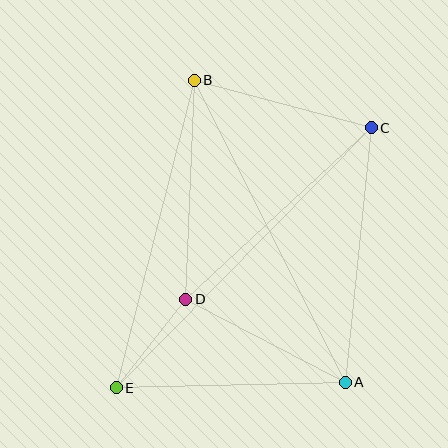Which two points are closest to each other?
Points D and E are closest to each other.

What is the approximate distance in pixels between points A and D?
The distance between A and D is approximately 180 pixels.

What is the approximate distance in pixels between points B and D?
The distance between B and D is approximately 219 pixels.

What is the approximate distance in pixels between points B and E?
The distance between B and E is approximately 317 pixels.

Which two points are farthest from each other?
Points C and E are farthest from each other.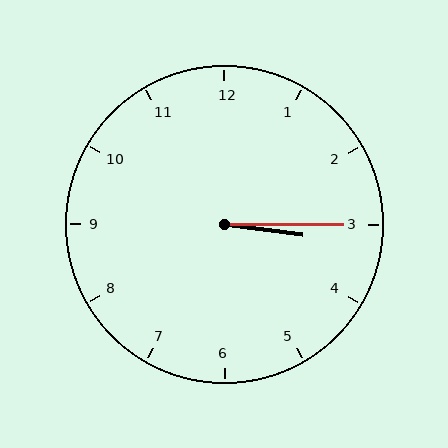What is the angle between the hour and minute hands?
Approximately 8 degrees.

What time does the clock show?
3:15.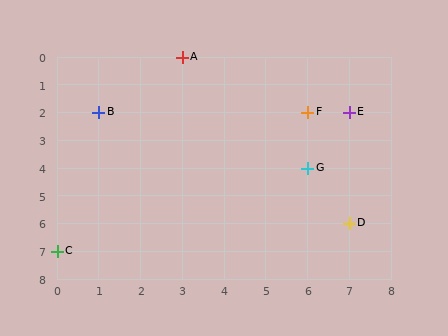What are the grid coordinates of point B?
Point B is at grid coordinates (1, 2).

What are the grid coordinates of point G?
Point G is at grid coordinates (6, 4).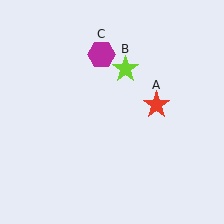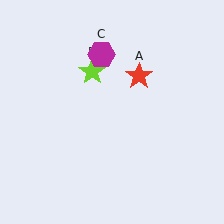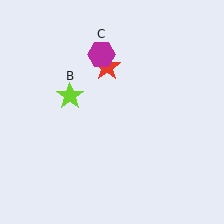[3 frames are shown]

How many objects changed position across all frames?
2 objects changed position: red star (object A), lime star (object B).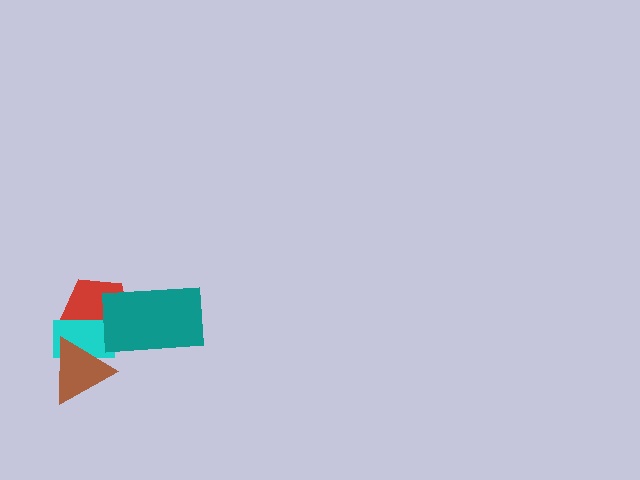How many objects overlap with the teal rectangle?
1 object overlaps with the teal rectangle.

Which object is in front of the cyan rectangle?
The brown triangle is in front of the cyan rectangle.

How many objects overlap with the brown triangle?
2 objects overlap with the brown triangle.